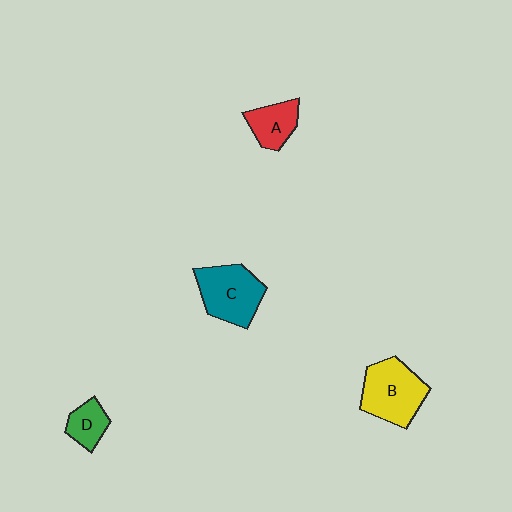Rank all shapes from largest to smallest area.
From largest to smallest: B (yellow), C (teal), A (red), D (green).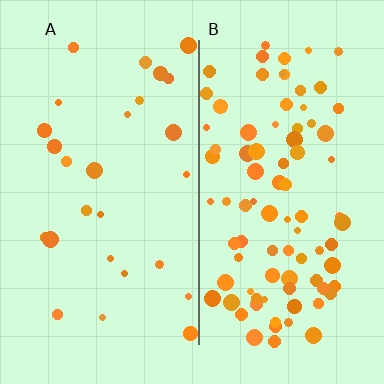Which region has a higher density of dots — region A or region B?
B (the right).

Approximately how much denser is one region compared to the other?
Approximately 3.3× — region B over region A.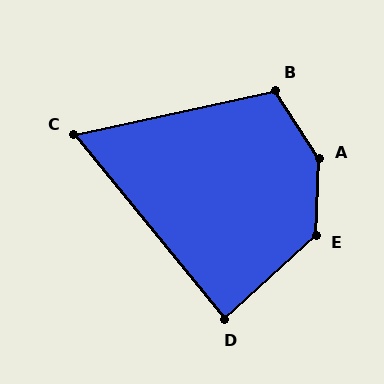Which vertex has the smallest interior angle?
C, at approximately 63 degrees.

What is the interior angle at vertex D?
Approximately 87 degrees (approximately right).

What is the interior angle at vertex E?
Approximately 135 degrees (obtuse).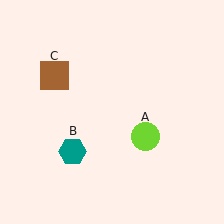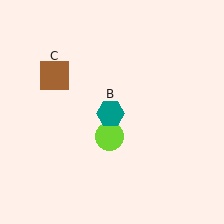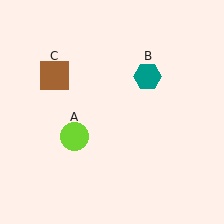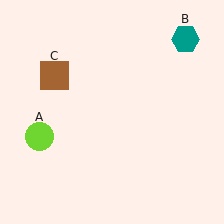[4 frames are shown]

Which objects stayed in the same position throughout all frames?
Brown square (object C) remained stationary.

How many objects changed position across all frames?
2 objects changed position: lime circle (object A), teal hexagon (object B).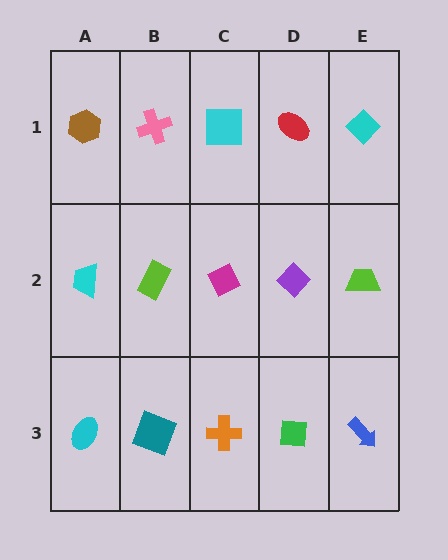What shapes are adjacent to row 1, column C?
A magenta diamond (row 2, column C), a pink cross (row 1, column B), a red ellipse (row 1, column D).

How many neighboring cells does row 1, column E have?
2.